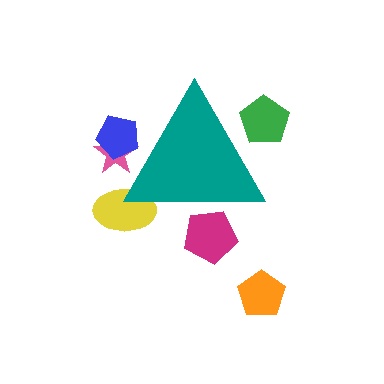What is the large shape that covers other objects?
A teal triangle.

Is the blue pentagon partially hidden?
Yes, the blue pentagon is partially hidden behind the teal triangle.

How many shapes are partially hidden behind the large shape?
5 shapes are partially hidden.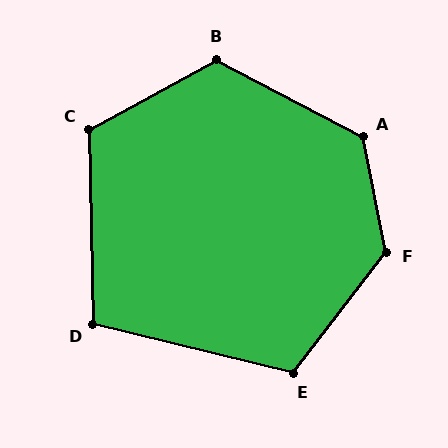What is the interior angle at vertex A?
Approximately 129 degrees (obtuse).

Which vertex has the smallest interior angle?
D, at approximately 105 degrees.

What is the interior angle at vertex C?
Approximately 118 degrees (obtuse).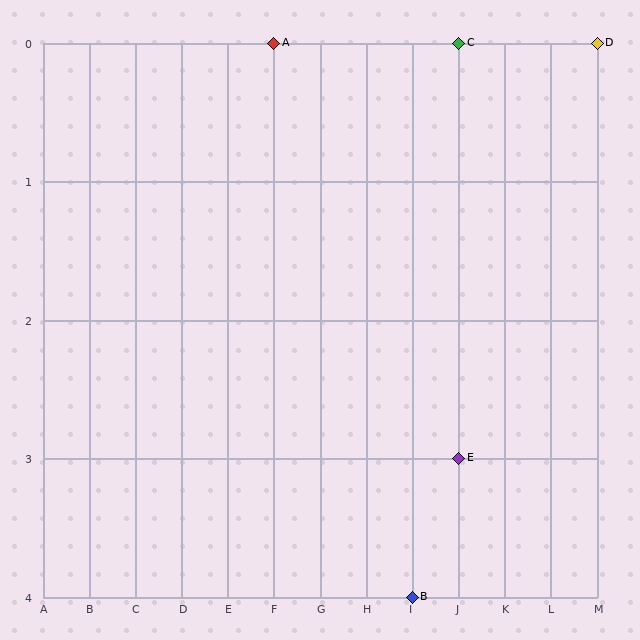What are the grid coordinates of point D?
Point D is at grid coordinates (M, 0).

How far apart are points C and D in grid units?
Points C and D are 3 columns apart.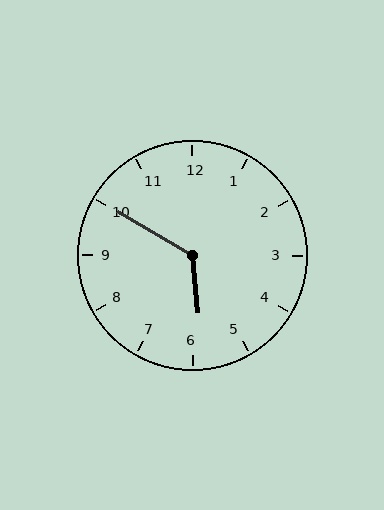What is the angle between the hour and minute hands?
Approximately 125 degrees.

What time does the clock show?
5:50.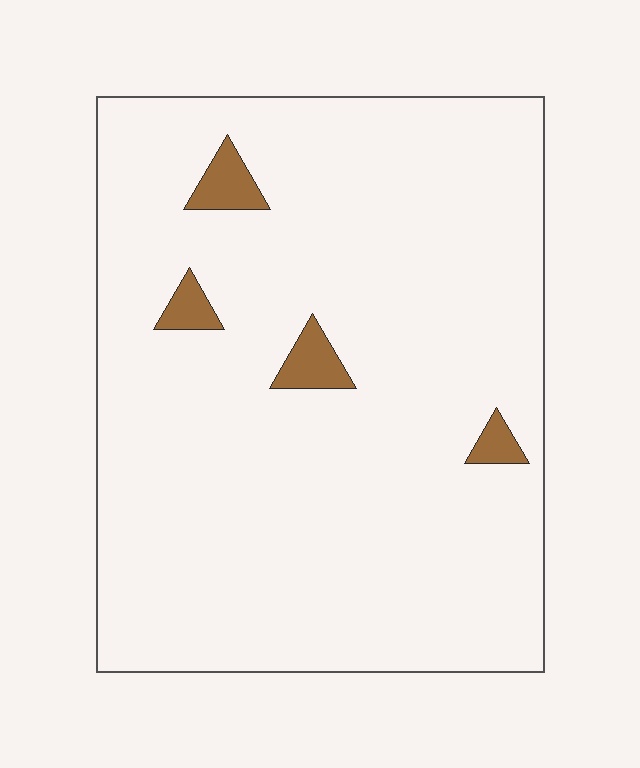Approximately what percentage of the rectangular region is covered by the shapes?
Approximately 5%.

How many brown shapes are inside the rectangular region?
4.